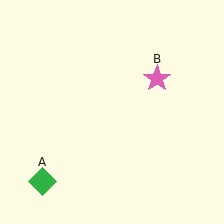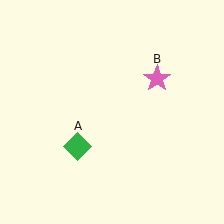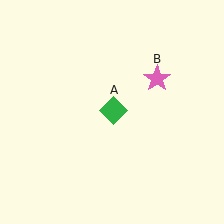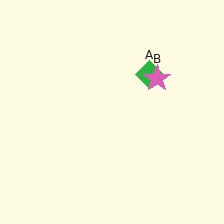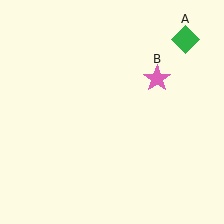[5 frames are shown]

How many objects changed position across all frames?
1 object changed position: green diamond (object A).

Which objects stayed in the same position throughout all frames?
Pink star (object B) remained stationary.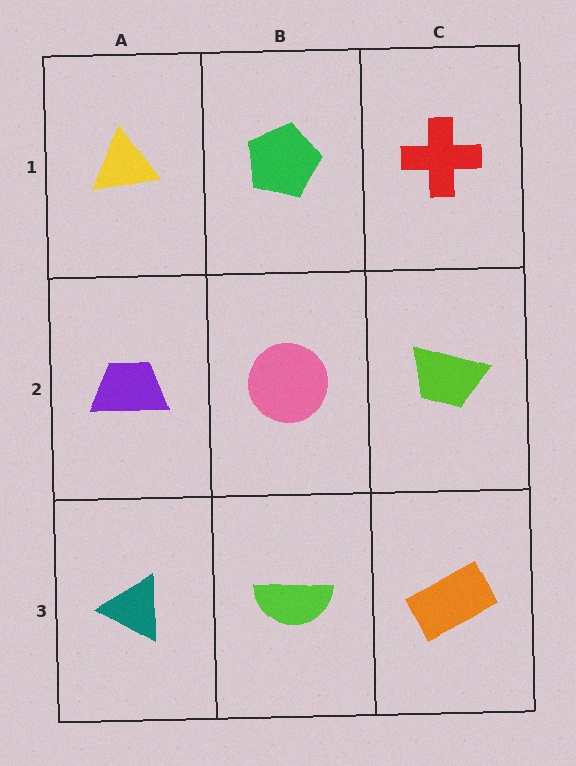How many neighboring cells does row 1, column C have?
2.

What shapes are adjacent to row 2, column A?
A yellow triangle (row 1, column A), a teal triangle (row 3, column A), a pink circle (row 2, column B).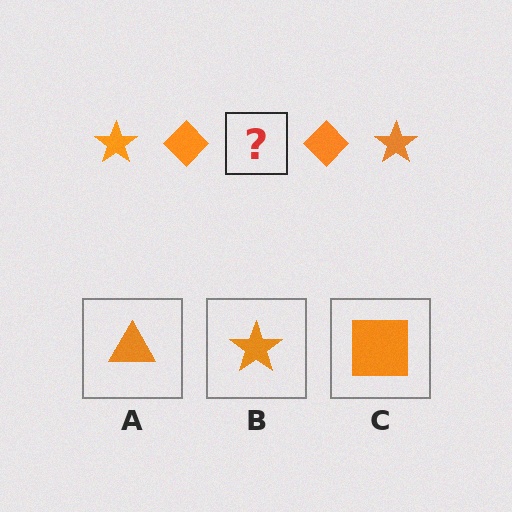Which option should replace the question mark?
Option B.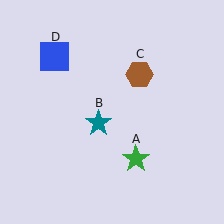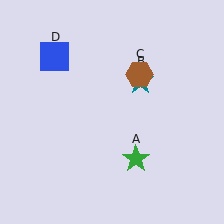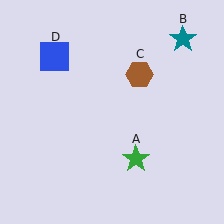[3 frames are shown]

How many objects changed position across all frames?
1 object changed position: teal star (object B).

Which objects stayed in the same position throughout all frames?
Green star (object A) and brown hexagon (object C) and blue square (object D) remained stationary.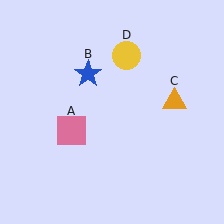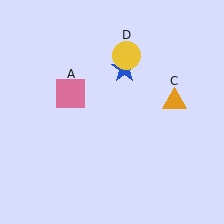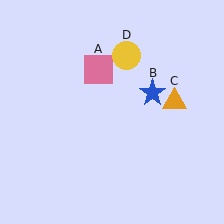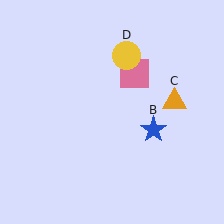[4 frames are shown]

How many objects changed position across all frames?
2 objects changed position: pink square (object A), blue star (object B).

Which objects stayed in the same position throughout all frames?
Orange triangle (object C) and yellow circle (object D) remained stationary.